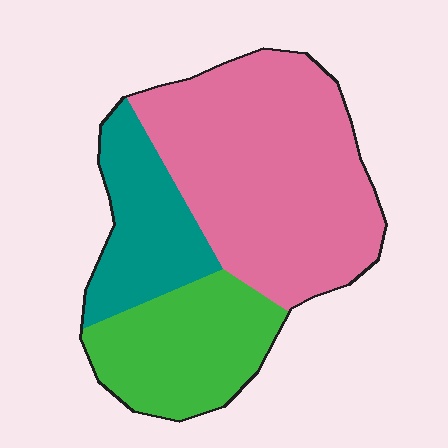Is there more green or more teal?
Green.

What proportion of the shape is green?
Green takes up about one quarter (1/4) of the shape.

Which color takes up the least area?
Teal, at roughly 20%.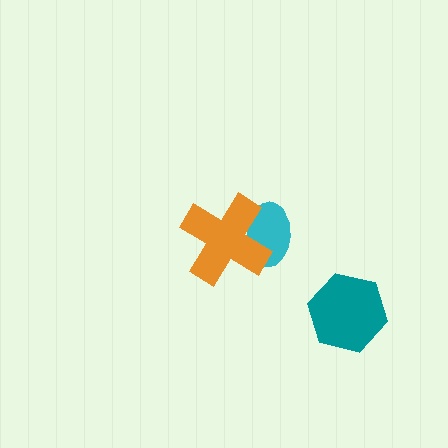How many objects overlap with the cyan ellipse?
1 object overlaps with the cyan ellipse.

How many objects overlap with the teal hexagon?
0 objects overlap with the teal hexagon.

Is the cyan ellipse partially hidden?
Yes, it is partially covered by another shape.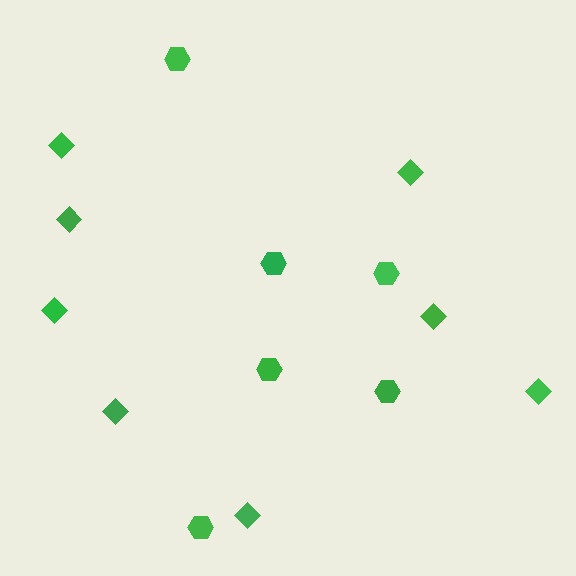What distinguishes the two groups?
There are 2 groups: one group of diamonds (8) and one group of hexagons (6).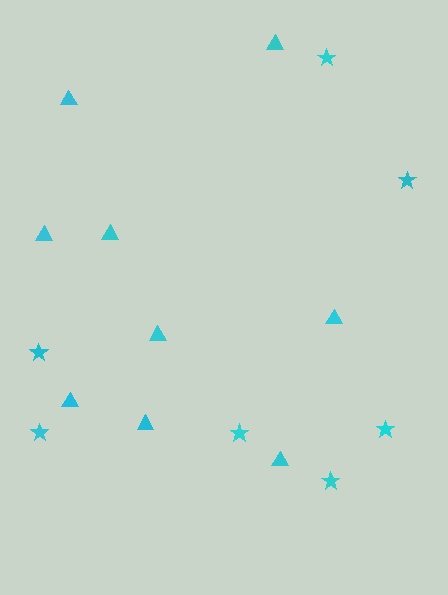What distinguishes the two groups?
There are 2 groups: one group of stars (7) and one group of triangles (9).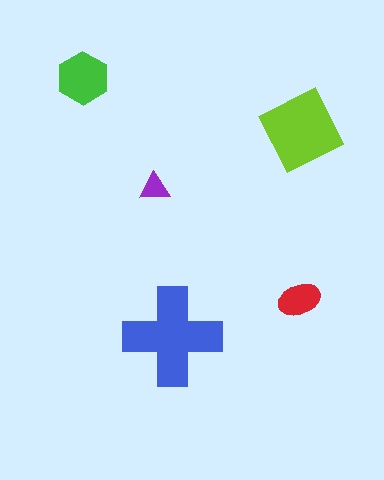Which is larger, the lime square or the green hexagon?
The lime square.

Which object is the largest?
The blue cross.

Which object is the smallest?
The purple triangle.